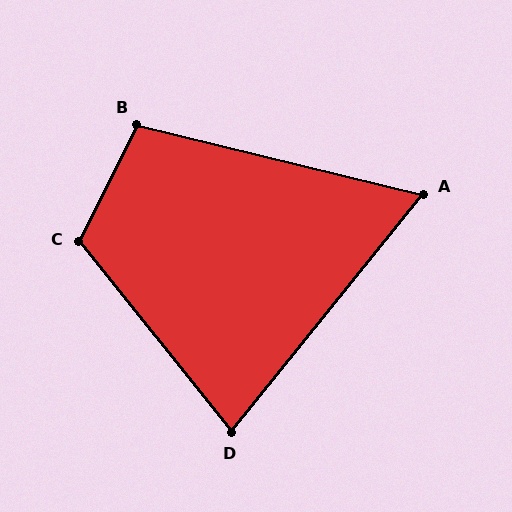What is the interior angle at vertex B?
Approximately 102 degrees (obtuse).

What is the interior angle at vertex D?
Approximately 78 degrees (acute).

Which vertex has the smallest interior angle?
A, at approximately 65 degrees.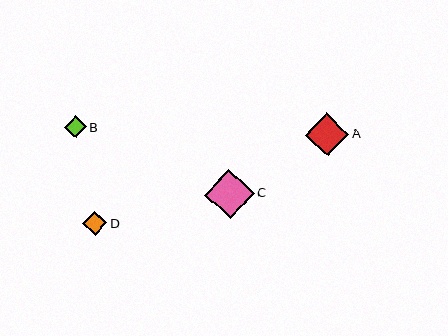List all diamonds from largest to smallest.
From largest to smallest: C, A, D, B.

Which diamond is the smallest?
Diamond B is the smallest with a size of approximately 22 pixels.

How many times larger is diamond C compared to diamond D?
Diamond C is approximately 2.1 times the size of diamond D.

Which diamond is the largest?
Diamond C is the largest with a size of approximately 49 pixels.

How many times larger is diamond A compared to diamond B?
Diamond A is approximately 2.0 times the size of diamond B.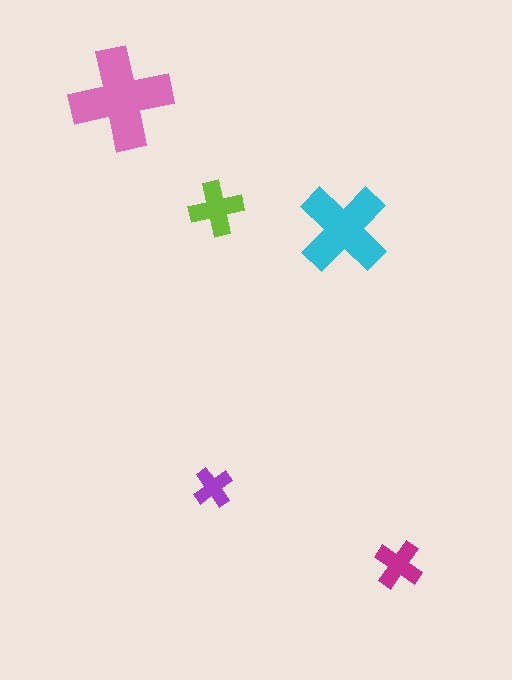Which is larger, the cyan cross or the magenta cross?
The cyan one.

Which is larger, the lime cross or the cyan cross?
The cyan one.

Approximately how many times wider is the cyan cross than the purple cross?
About 2.5 times wider.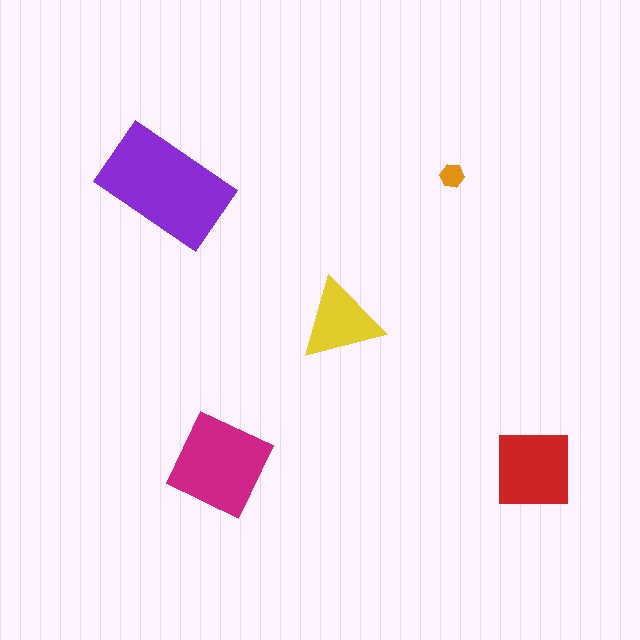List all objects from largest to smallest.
The purple rectangle, the magenta diamond, the red square, the yellow triangle, the orange hexagon.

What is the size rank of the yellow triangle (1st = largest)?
4th.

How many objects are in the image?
There are 5 objects in the image.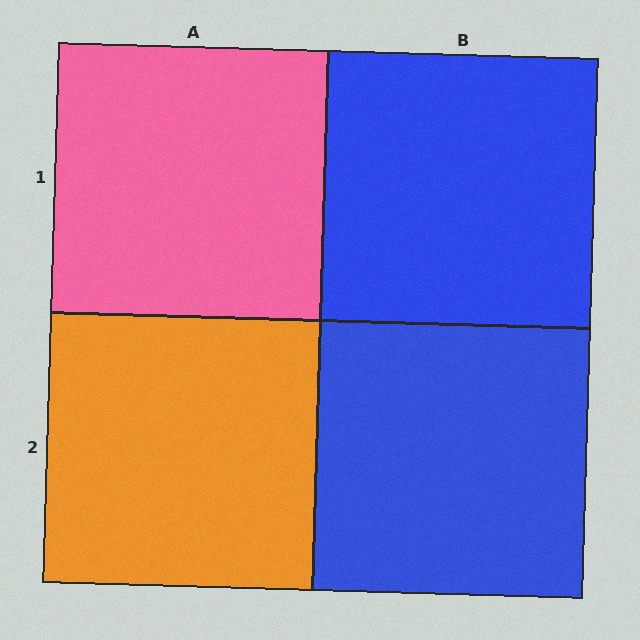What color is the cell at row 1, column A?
Pink.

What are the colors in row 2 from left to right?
Orange, blue.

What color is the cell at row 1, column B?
Blue.